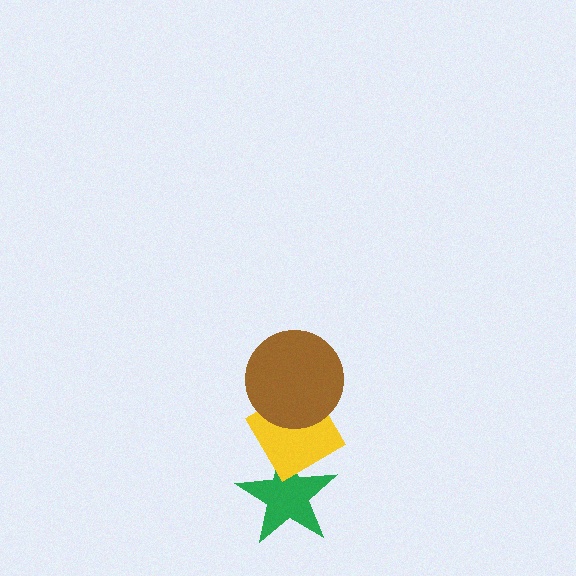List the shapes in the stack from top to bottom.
From top to bottom: the brown circle, the yellow diamond, the green star.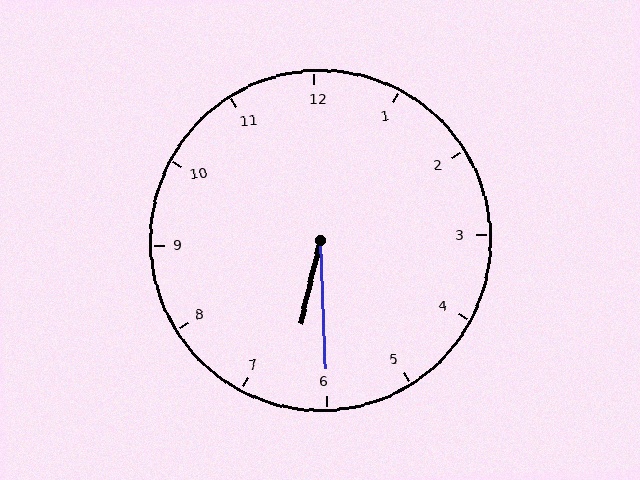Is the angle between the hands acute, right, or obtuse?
It is acute.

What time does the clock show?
6:30.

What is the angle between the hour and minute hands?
Approximately 15 degrees.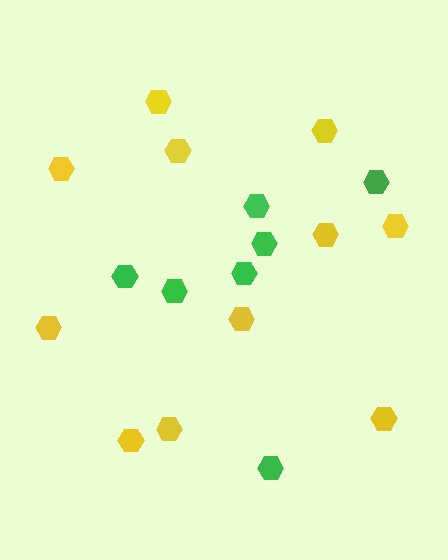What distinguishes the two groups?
There are 2 groups: one group of yellow hexagons (11) and one group of green hexagons (7).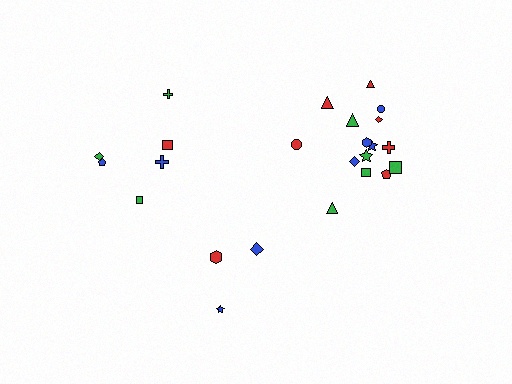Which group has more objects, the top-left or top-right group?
The top-right group.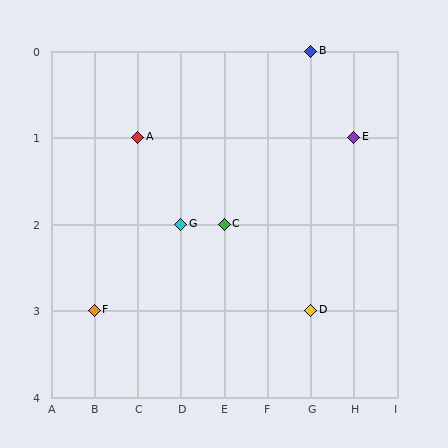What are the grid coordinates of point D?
Point D is at grid coordinates (G, 3).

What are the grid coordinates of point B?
Point B is at grid coordinates (G, 0).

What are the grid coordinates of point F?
Point F is at grid coordinates (B, 3).